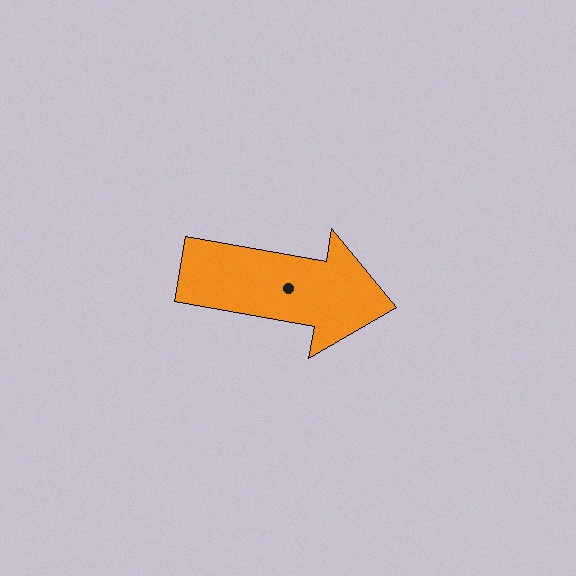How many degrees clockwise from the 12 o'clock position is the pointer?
Approximately 100 degrees.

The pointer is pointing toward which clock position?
Roughly 3 o'clock.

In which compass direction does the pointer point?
East.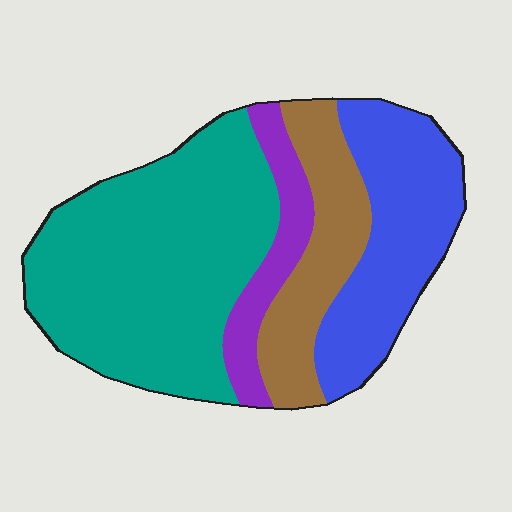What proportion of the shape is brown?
Brown takes up about one sixth (1/6) of the shape.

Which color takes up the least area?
Purple, at roughly 10%.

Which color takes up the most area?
Teal, at roughly 50%.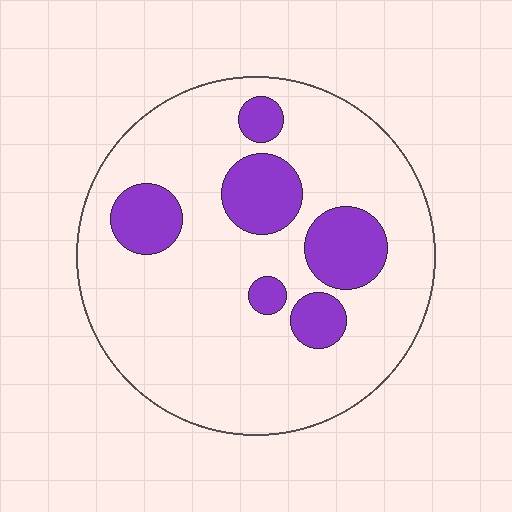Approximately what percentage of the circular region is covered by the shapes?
Approximately 20%.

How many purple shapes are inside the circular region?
6.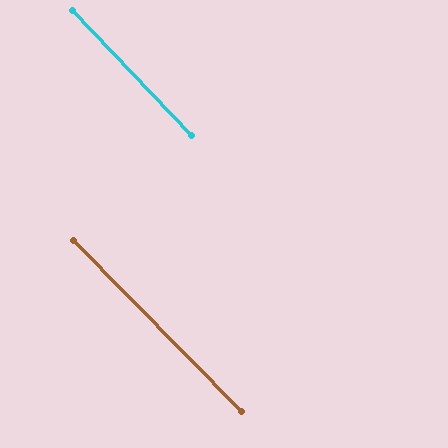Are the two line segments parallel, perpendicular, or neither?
Parallel — their directions differ by only 0.8°.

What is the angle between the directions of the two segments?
Approximately 1 degree.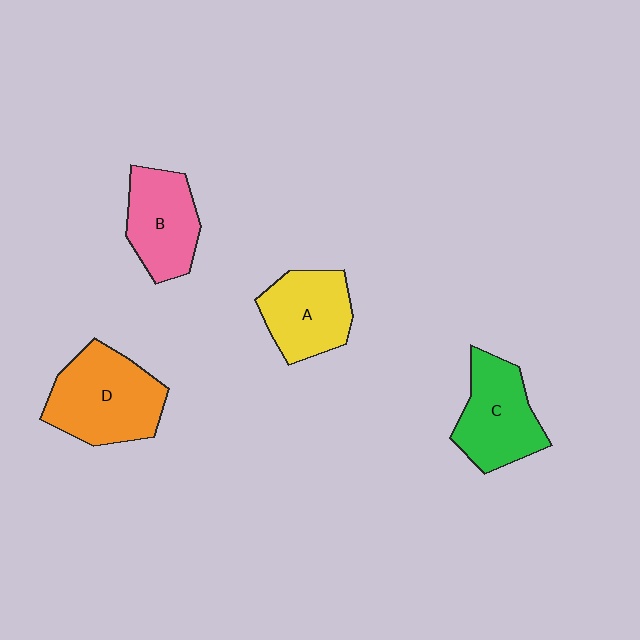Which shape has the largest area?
Shape D (orange).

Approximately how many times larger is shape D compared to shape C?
Approximately 1.2 times.